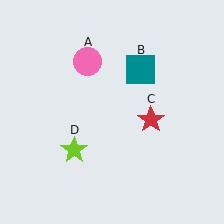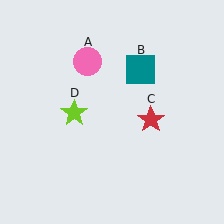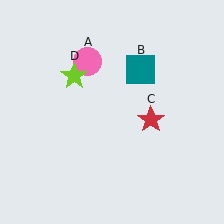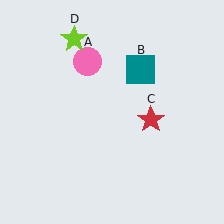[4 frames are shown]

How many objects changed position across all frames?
1 object changed position: lime star (object D).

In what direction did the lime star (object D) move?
The lime star (object D) moved up.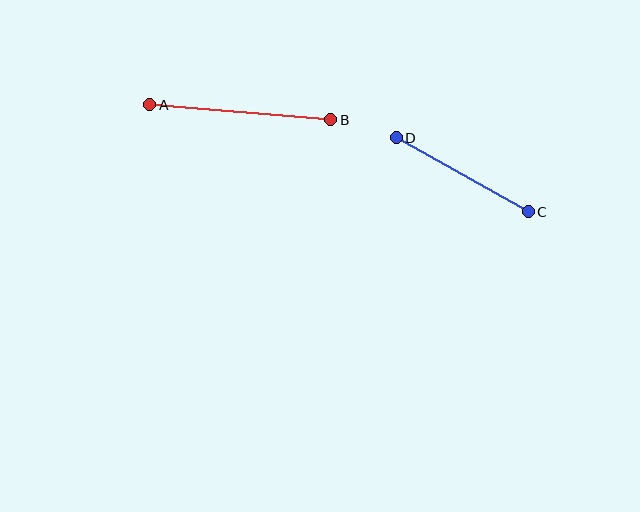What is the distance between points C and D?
The distance is approximately 152 pixels.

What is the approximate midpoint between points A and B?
The midpoint is at approximately (240, 112) pixels.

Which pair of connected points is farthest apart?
Points A and B are farthest apart.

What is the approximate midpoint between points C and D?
The midpoint is at approximately (462, 175) pixels.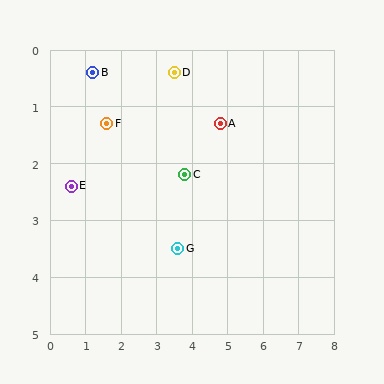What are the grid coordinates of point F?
Point F is at approximately (1.6, 1.3).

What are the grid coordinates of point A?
Point A is at approximately (4.8, 1.3).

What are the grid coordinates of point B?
Point B is at approximately (1.2, 0.4).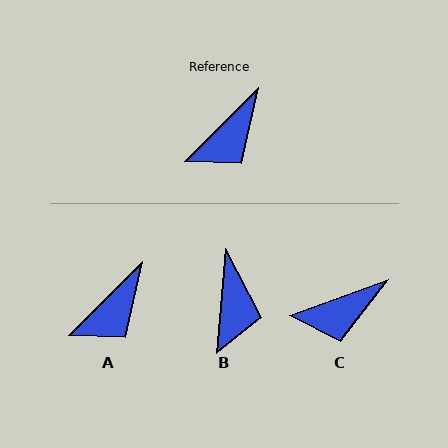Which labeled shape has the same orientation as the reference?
A.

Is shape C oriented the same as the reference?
No, it is off by about 25 degrees.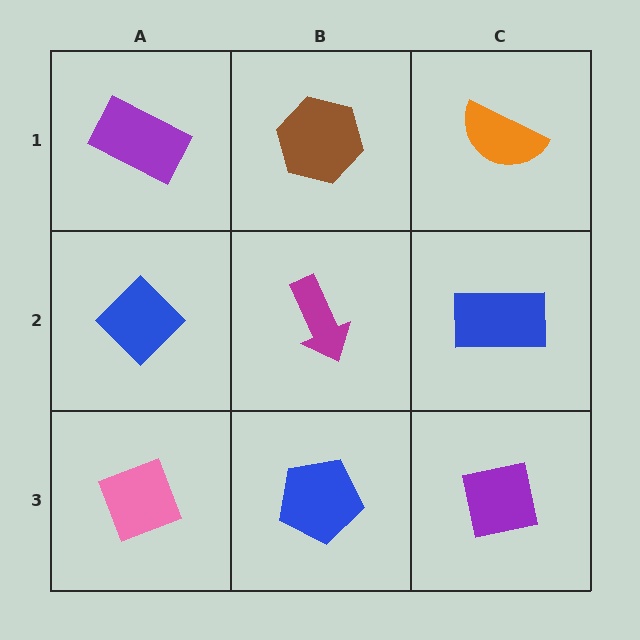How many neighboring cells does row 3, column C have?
2.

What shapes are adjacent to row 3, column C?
A blue rectangle (row 2, column C), a blue pentagon (row 3, column B).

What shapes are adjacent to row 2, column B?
A brown hexagon (row 1, column B), a blue pentagon (row 3, column B), a blue diamond (row 2, column A), a blue rectangle (row 2, column C).